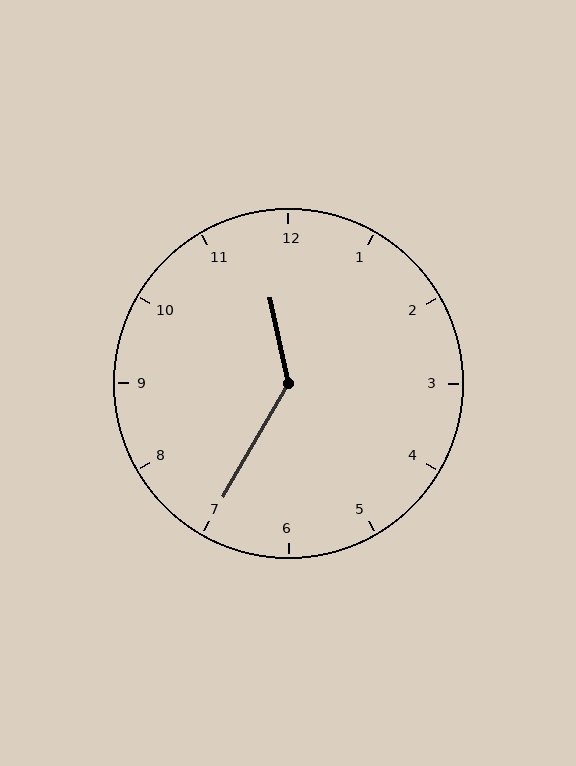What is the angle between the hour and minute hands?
Approximately 138 degrees.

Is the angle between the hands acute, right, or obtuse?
It is obtuse.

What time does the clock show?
11:35.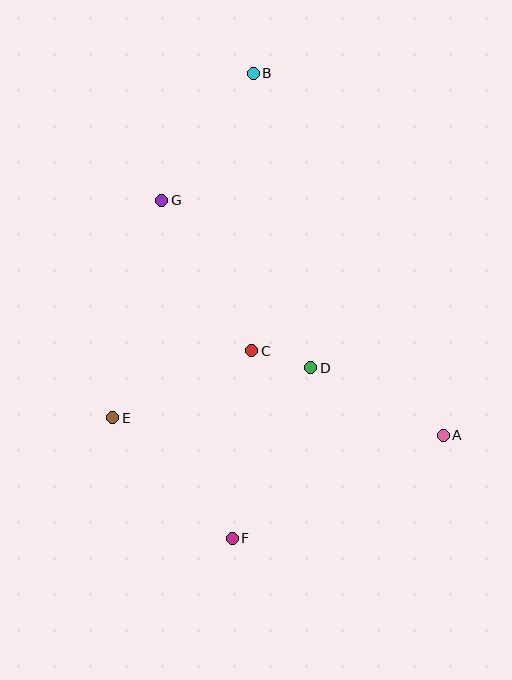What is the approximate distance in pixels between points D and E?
The distance between D and E is approximately 204 pixels.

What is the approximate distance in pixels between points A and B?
The distance between A and B is approximately 408 pixels.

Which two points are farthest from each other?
Points B and F are farthest from each other.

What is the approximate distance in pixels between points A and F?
The distance between A and F is approximately 235 pixels.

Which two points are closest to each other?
Points C and D are closest to each other.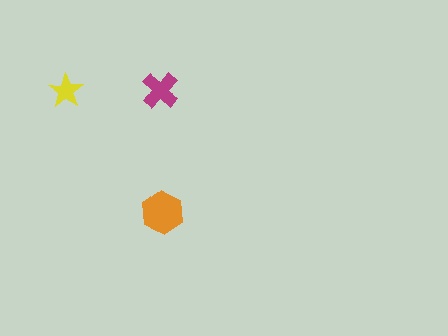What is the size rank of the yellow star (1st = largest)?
3rd.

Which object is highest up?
The magenta cross is topmost.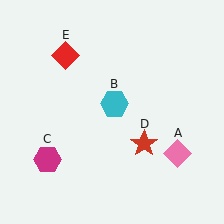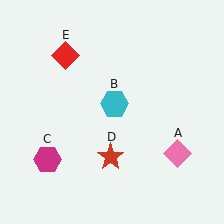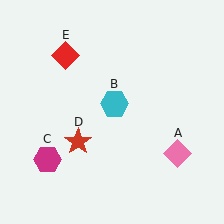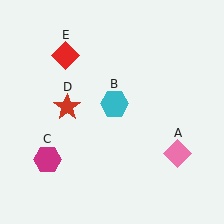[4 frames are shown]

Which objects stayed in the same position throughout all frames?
Pink diamond (object A) and cyan hexagon (object B) and magenta hexagon (object C) and red diamond (object E) remained stationary.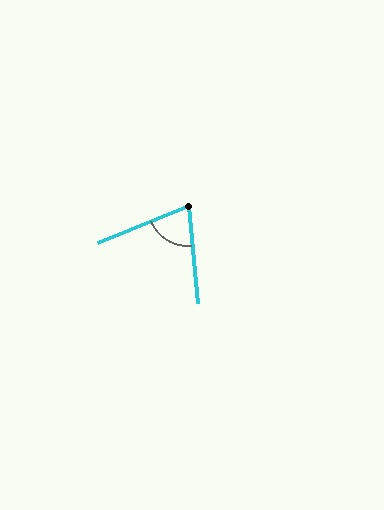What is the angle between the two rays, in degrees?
Approximately 73 degrees.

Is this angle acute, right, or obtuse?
It is acute.